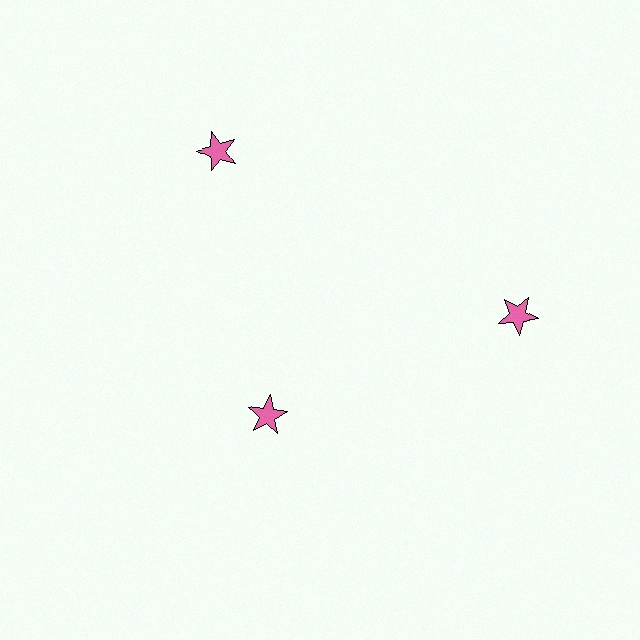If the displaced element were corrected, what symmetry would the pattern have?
It would have 3-fold rotational symmetry — the pattern would map onto itself every 120 degrees.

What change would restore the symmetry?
The symmetry would be restored by moving it outward, back onto the ring so that all 3 stars sit at equal angles and equal distance from the center.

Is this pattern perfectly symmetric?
No. The 3 pink stars are arranged in a ring, but one element near the 7 o'clock position is pulled inward toward the center, breaking the 3-fold rotational symmetry.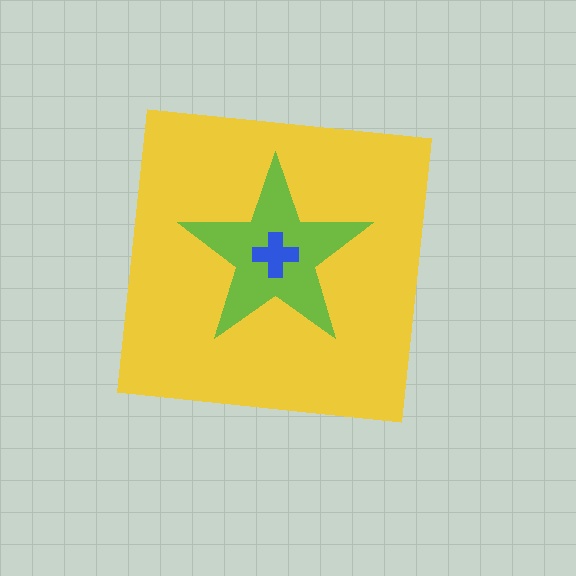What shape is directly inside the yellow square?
The lime star.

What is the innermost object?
The blue cross.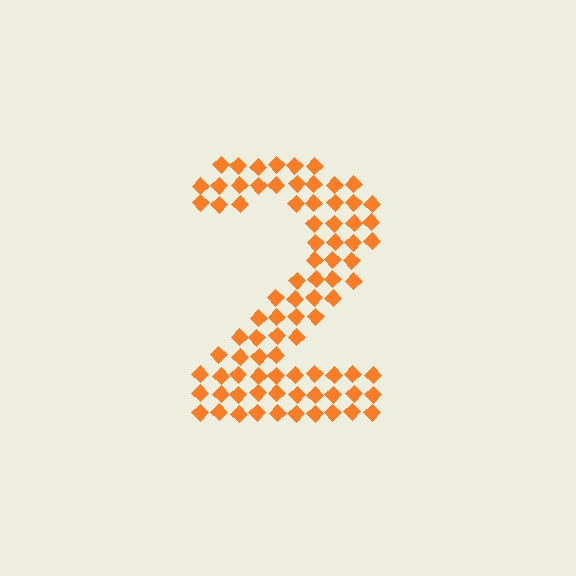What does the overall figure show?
The overall figure shows the digit 2.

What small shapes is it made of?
It is made of small diamonds.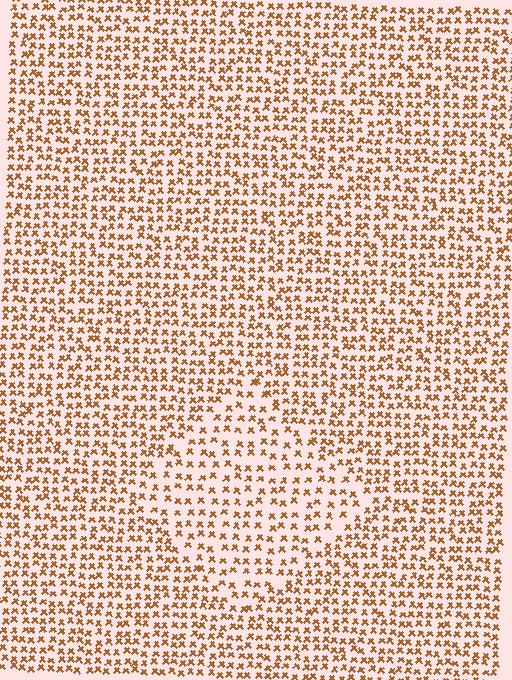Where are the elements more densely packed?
The elements are more densely packed outside the diamond boundary.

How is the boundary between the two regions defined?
The boundary is defined by a change in element density (approximately 1.6x ratio). All elements are the same color, size, and shape.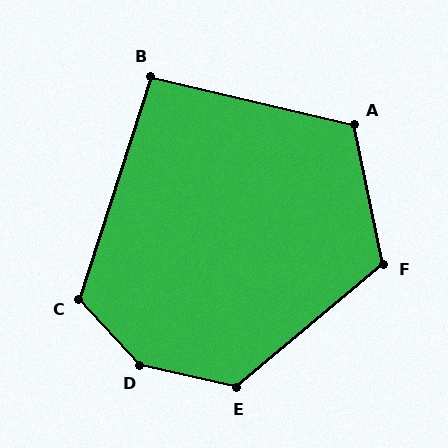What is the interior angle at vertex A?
Approximately 115 degrees (obtuse).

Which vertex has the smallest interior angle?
B, at approximately 95 degrees.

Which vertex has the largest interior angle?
D, at approximately 146 degrees.